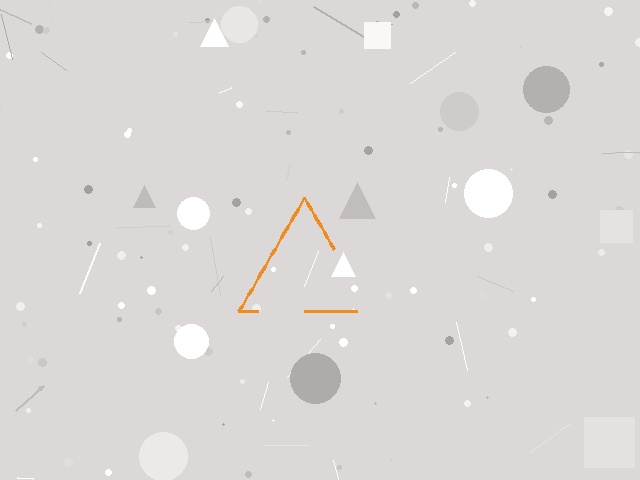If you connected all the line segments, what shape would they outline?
They would outline a triangle.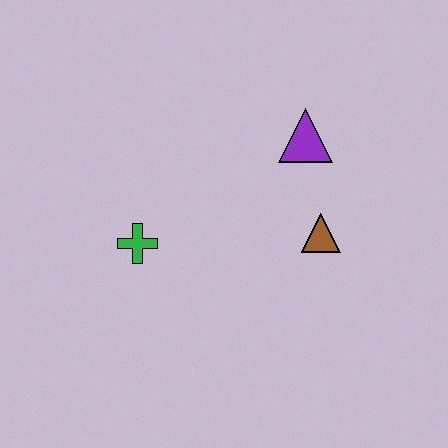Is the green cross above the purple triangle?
No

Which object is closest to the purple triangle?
The brown triangle is closest to the purple triangle.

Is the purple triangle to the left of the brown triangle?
Yes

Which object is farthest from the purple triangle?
The green cross is farthest from the purple triangle.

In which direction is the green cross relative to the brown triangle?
The green cross is to the left of the brown triangle.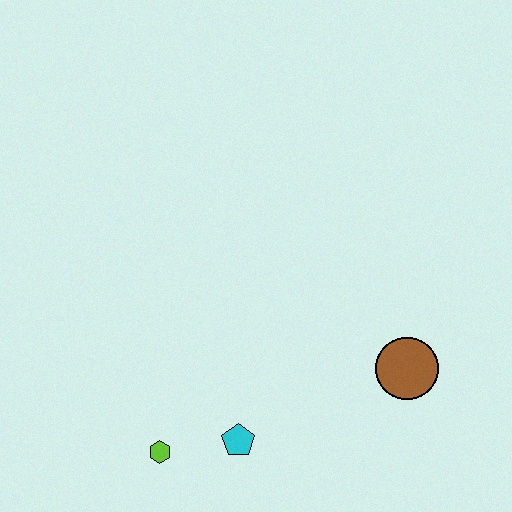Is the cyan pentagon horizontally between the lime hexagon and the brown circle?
Yes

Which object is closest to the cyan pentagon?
The lime hexagon is closest to the cyan pentagon.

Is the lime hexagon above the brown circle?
No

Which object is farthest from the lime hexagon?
The brown circle is farthest from the lime hexagon.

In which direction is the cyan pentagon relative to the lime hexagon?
The cyan pentagon is to the right of the lime hexagon.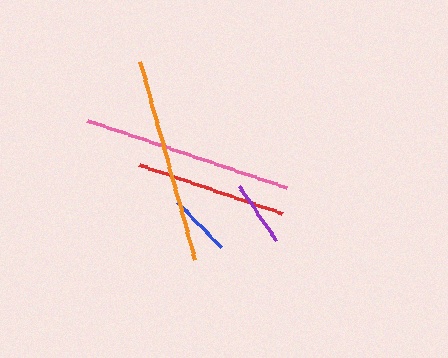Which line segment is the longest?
The pink line is the longest at approximately 210 pixels.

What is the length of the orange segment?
The orange segment is approximately 204 pixels long.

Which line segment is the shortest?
The blue line is the shortest at approximately 63 pixels.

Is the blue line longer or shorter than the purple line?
The purple line is longer than the blue line.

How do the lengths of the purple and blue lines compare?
The purple and blue lines are approximately the same length.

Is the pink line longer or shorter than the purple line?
The pink line is longer than the purple line.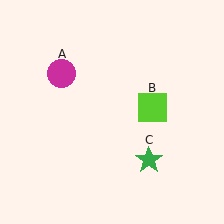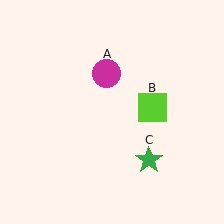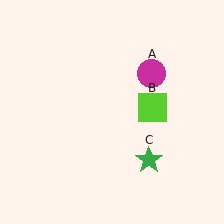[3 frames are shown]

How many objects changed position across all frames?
1 object changed position: magenta circle (object A).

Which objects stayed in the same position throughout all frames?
Lime square (object B) and green star (object C) remained stationary.